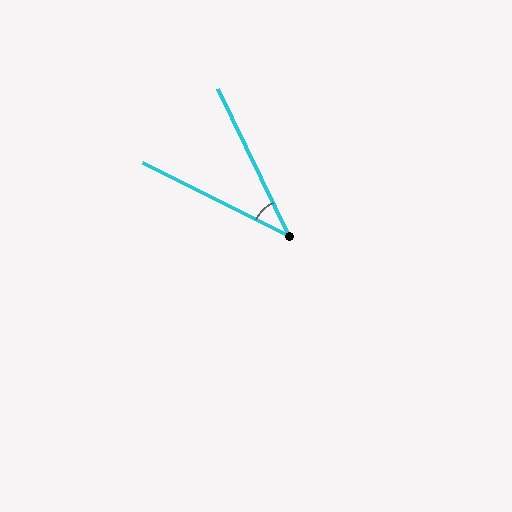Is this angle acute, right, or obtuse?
It is acute.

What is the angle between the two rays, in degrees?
Approximately 38 degrees.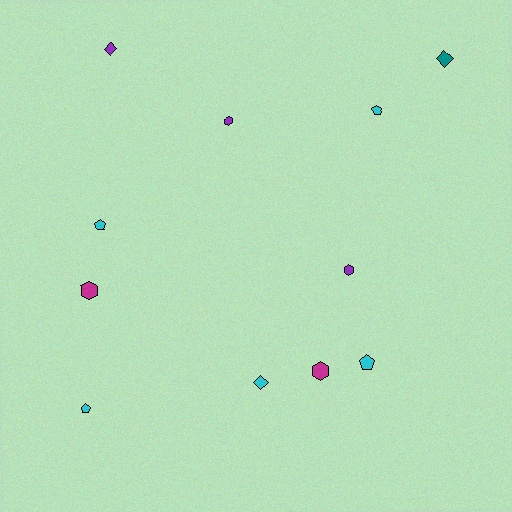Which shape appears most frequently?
Pentagon, with 4 objects.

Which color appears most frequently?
Cyan, with 5 objects.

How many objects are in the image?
There are 11 objects.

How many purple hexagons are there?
There are 2 purple hexagons.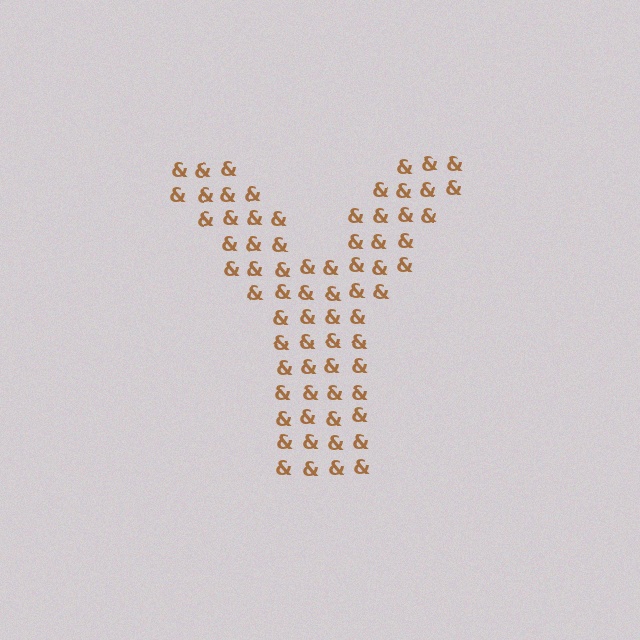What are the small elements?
The small elements are ampersands.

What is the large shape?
The large shape is the letter Y.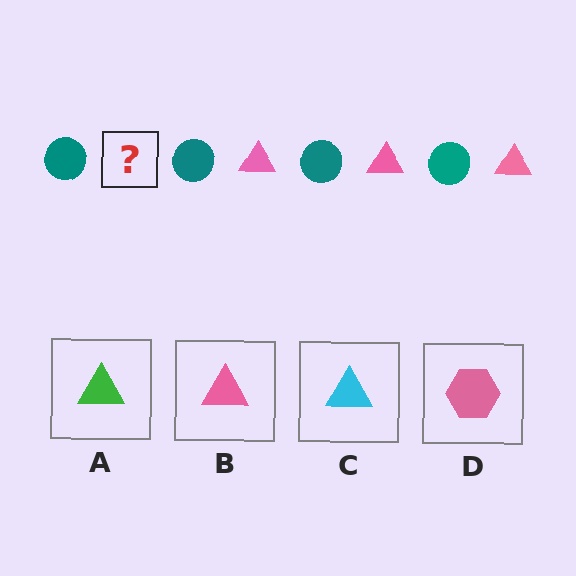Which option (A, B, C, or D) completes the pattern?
B.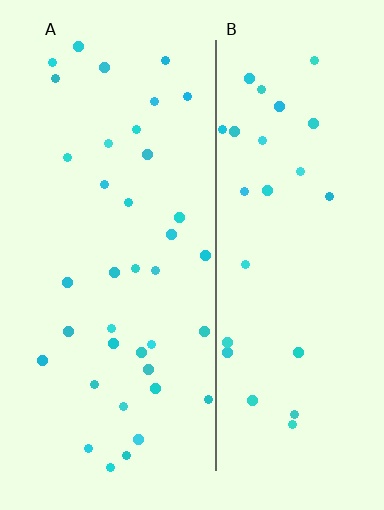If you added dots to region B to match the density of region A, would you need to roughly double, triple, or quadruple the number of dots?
Approximately double.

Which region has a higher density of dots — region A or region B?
A (the left).